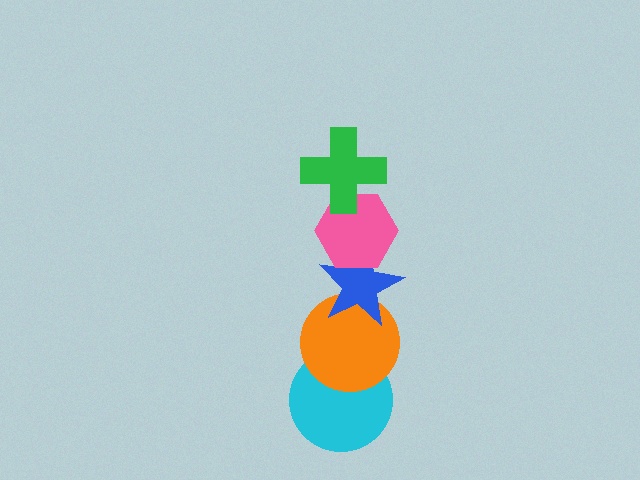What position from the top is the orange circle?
The orange circle is 4th from the top.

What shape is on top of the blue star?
The pink hexagon is on top of the blue star.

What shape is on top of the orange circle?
The blue star is on top of the orange circle.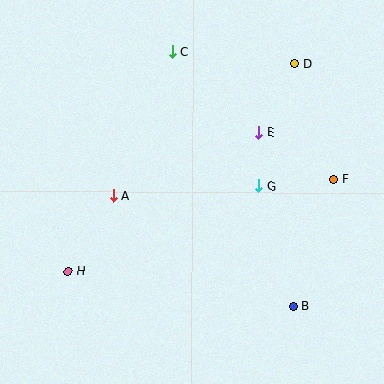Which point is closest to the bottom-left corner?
Point H is closest to the bottom-left corner.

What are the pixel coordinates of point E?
Point E is at (259, 133).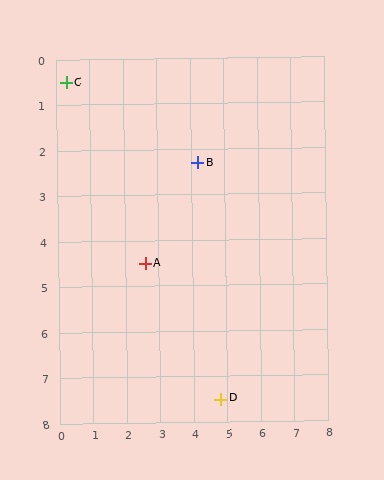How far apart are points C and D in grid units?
Points C and D are about 8.3 grid units apart.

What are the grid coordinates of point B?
Point B is at approximately (4.2, 2.3).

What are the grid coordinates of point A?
Point A is at approximately (2.6, 4.5).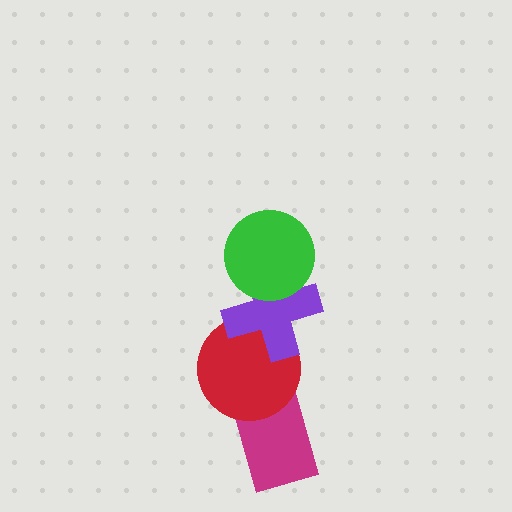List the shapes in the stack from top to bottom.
From top to bottom: the green circle, the purple cross, the red circle, the magenta rectangle.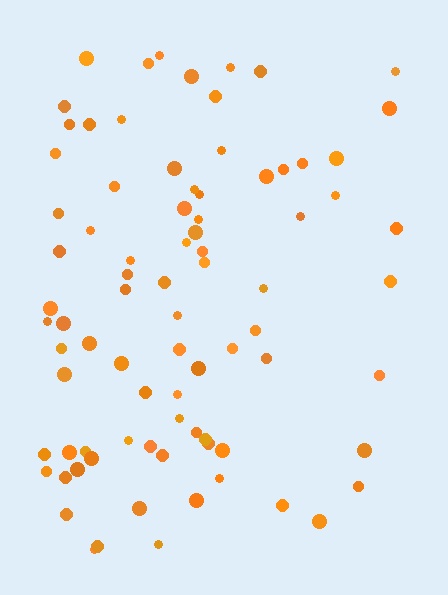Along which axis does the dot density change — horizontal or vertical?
Horizontal.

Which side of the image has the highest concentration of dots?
The left.